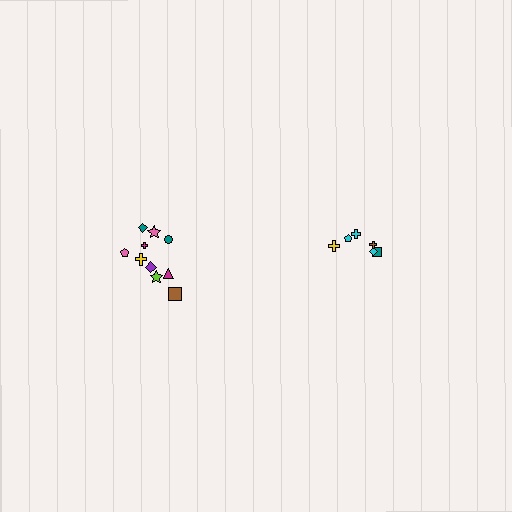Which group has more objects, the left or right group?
The left group.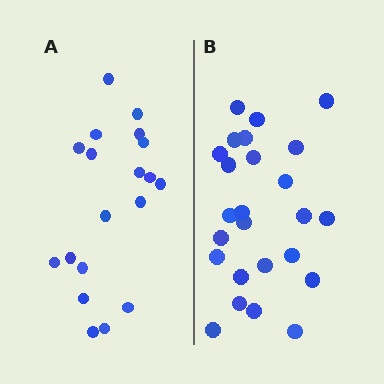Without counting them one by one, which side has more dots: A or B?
Region B (the right region) has more dots.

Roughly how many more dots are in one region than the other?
Region B has about 6 more dots than region A.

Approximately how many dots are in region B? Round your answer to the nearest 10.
About 20 dots. (The exact count is 25, which rounds to 20.)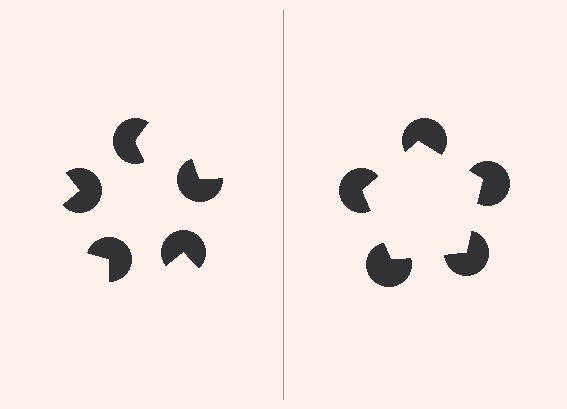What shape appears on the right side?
An illusory pentagon.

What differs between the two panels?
The pac-man discs are positioned identically on both sides; only the wedge orientations differ. On the right they align to a pentagon; on the left they are misaligned.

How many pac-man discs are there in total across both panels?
10 — 5 on each side.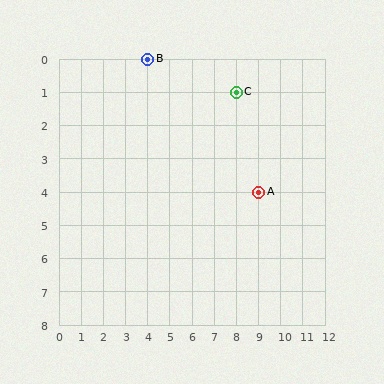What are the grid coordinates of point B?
Point B is at grid coordinates (4, 0).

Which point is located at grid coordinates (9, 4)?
Point A is at (9, 4).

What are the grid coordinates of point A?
Point A is at grid coordinates (9, 4).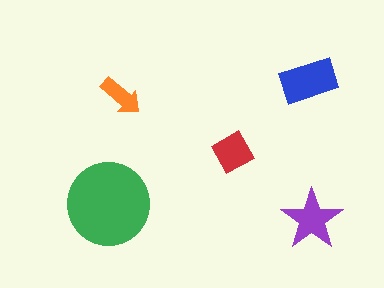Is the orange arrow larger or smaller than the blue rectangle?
Smaller.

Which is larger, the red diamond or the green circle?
The green circle.